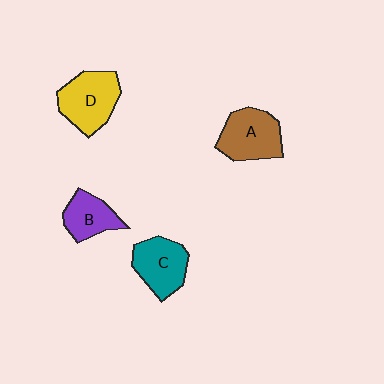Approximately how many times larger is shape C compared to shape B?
Approximately 1.3 times.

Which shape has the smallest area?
Shape B (purple).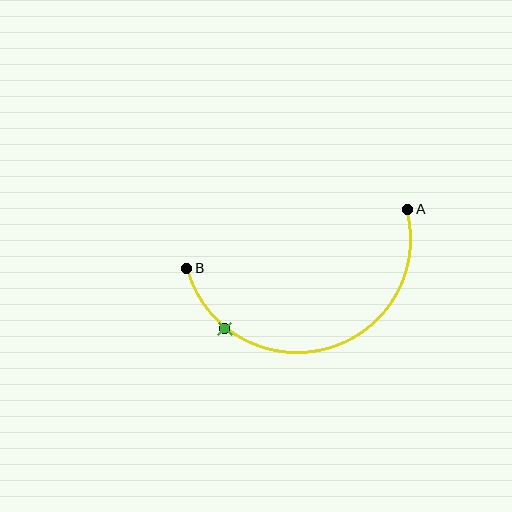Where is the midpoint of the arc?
The arc midpoint is the point on the curve farthest from the straight line joining A and B. It sits below that line.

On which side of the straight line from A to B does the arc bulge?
The arc bulges below the straight line connecting A and B.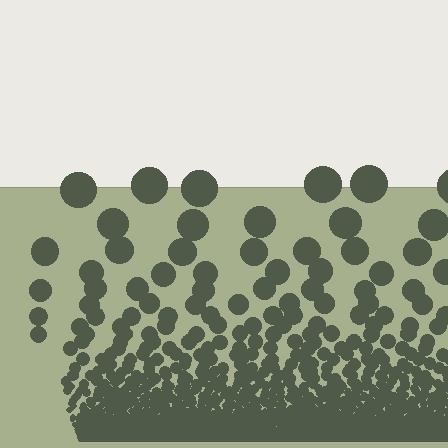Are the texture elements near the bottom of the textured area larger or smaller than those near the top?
Smaller. The gradient is inverted — elements near the bottom are smaller and denser.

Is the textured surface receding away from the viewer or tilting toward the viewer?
The surface appears to tilt toward the viewer. Texture elements get larger and sparser toward the top.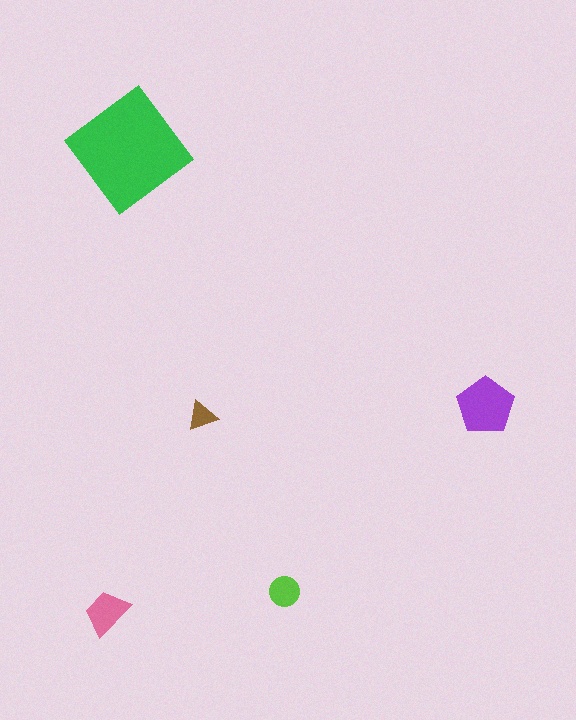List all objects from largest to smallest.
The green diamond, the purple pentagon, the pink trapezoid, the lime circle, the brown triangle.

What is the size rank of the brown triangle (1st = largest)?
5th.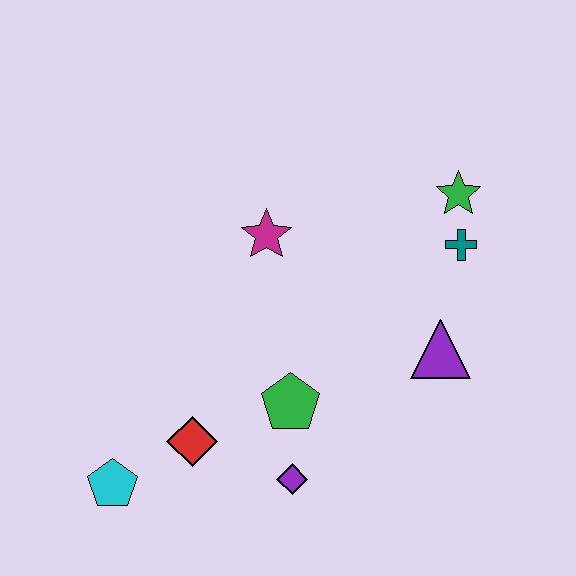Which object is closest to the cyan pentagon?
The red diamond is closest to the cyan pentagon.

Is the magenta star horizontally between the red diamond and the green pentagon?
Yes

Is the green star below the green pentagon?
No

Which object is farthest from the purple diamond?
The green star is farthest from the purple diamond.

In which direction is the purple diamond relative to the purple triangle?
The purple diamond is to the left of the purple triangle.